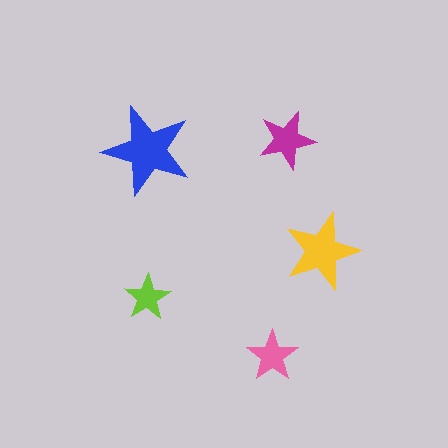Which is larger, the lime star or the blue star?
The blue one.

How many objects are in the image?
There are 5 objects in the image.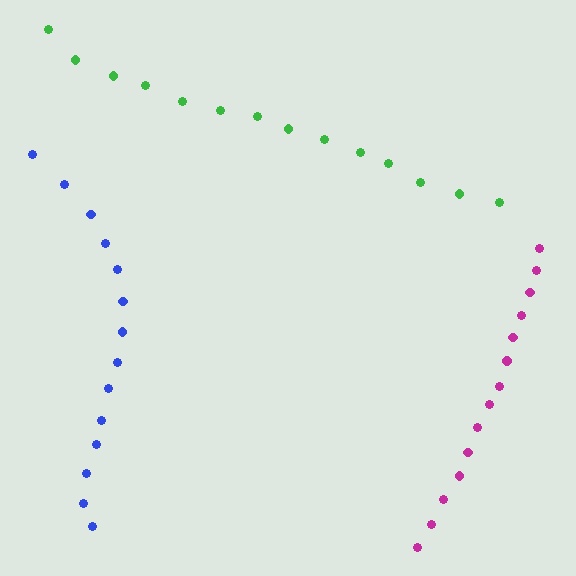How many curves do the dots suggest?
There are 3 distinct paths.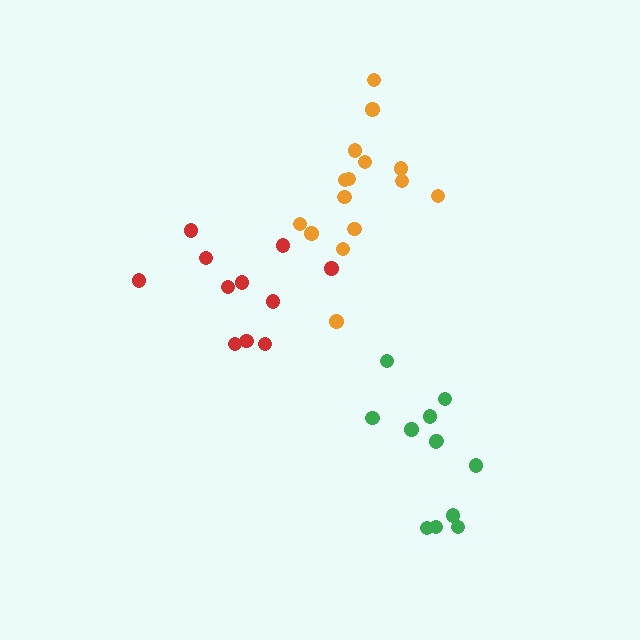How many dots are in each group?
Group 1: 12 dots, Group 2: 15 dots, Group 3: 11 dots (38 total).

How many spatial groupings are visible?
There are 3 spatial groupings.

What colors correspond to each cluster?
The clusters are colored: green, orange, red.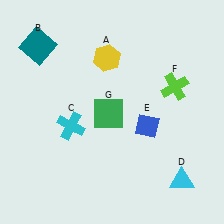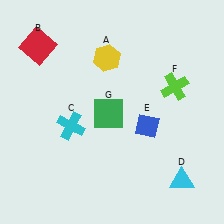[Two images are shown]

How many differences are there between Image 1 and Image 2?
There is 1 difference between the two images.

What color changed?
The square (B) changed from teal in Image 1 to red in Image 2.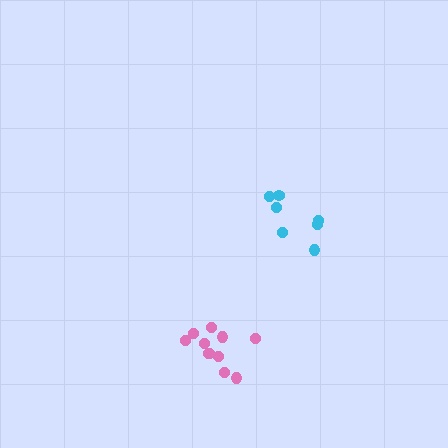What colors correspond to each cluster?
The clusters are colored: cyan, pink.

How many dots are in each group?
Group 1: 7 dots, Group 2: 11 dots (18 total).